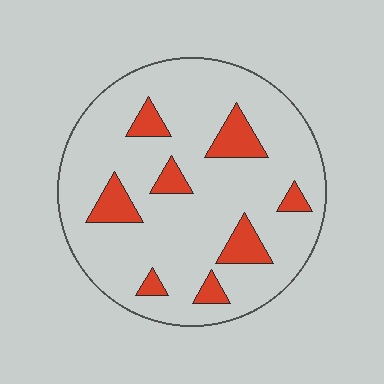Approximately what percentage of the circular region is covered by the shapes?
Approximately 15%.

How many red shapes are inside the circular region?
8.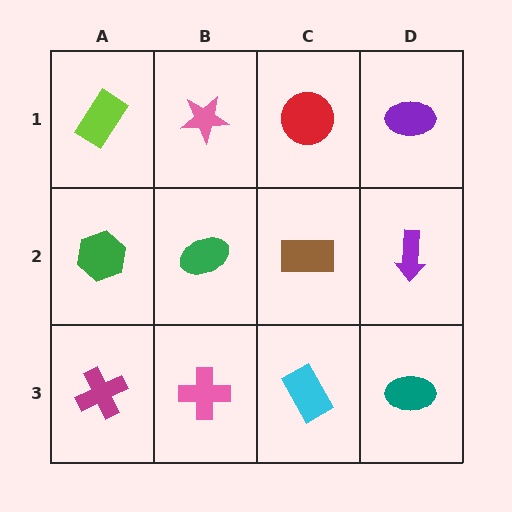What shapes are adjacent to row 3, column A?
A green hexagon (row 2, column A), a pink cross (row 3, column B).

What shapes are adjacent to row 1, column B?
A green ellipse (row 2, column B), a lime rectangle (row 1, column A), a red circle (row 1, column C).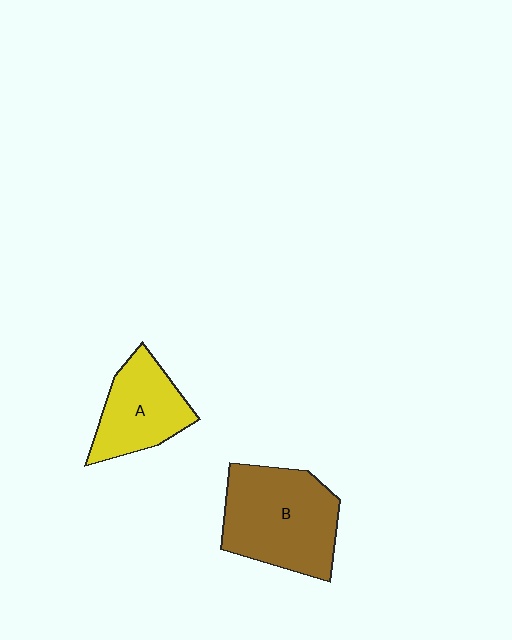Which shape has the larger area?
Shape B (brown).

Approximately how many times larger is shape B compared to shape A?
Approximately 1.5 times.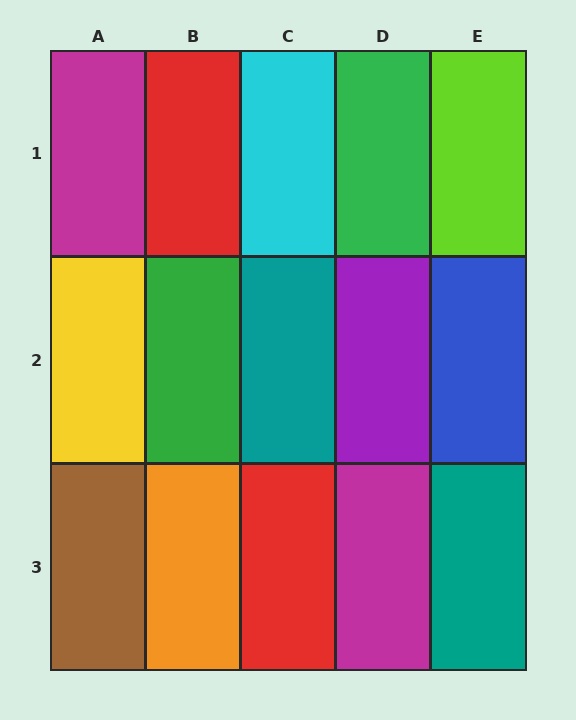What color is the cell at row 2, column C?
Teal.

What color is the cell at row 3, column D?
Magenta.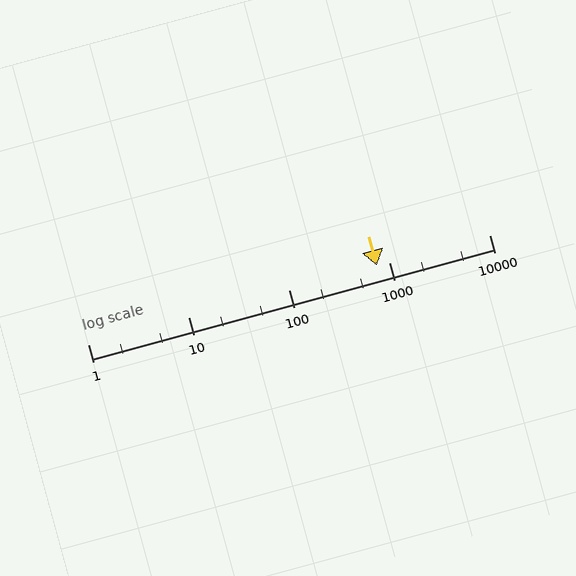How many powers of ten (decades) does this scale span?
The scale spans 4 decades, from 1 to 10000.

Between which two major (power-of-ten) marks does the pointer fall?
The pointer is between 100 and 1000.